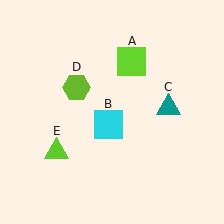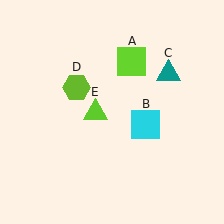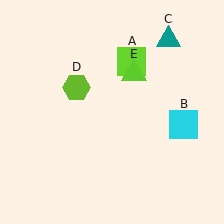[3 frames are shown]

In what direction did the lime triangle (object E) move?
The lime triangle (object E) moved up and to the right.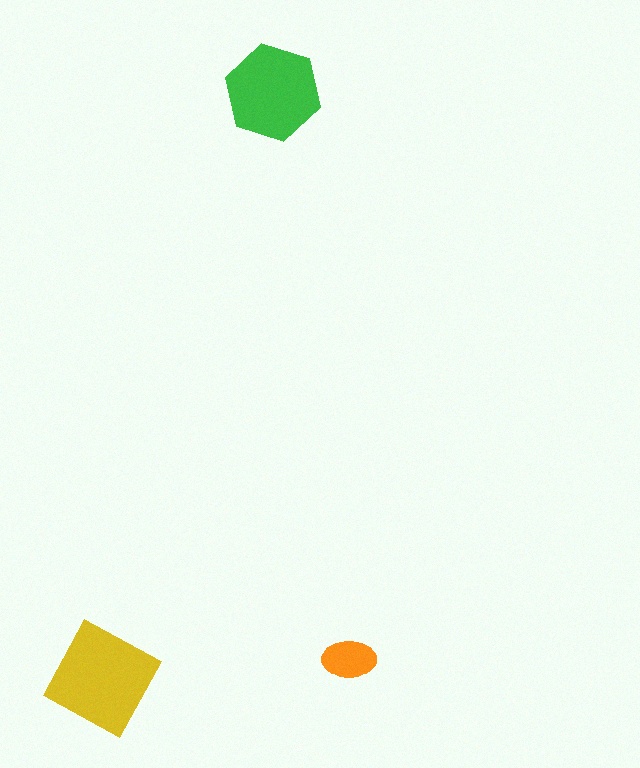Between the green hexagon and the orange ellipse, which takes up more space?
The green hexagon.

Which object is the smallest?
The orange ellipse.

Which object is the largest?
The yellow square.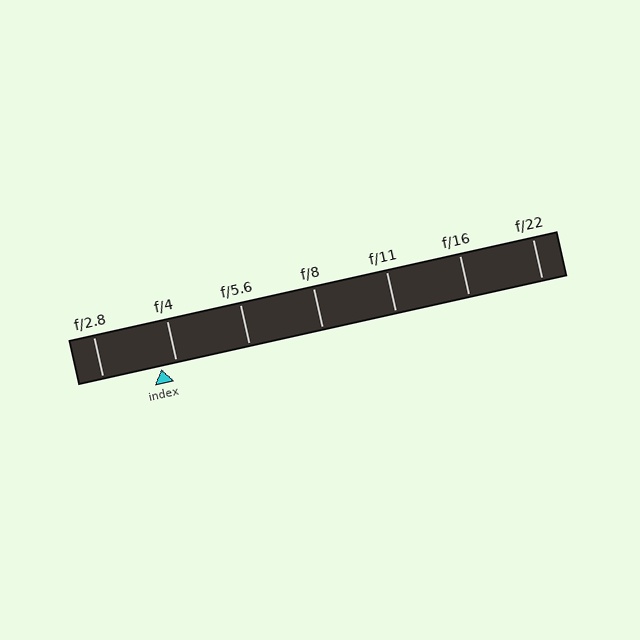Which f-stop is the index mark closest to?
The index mark is closest to f/4.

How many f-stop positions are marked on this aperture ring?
There are 7 f-stop positions marked.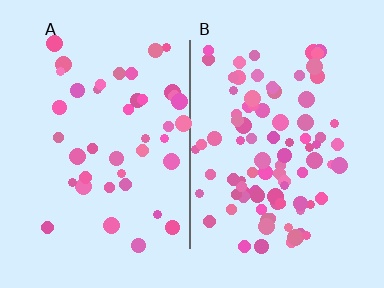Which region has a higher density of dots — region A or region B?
B (the right).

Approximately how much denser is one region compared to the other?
Approximately 2.0× — region B over region A.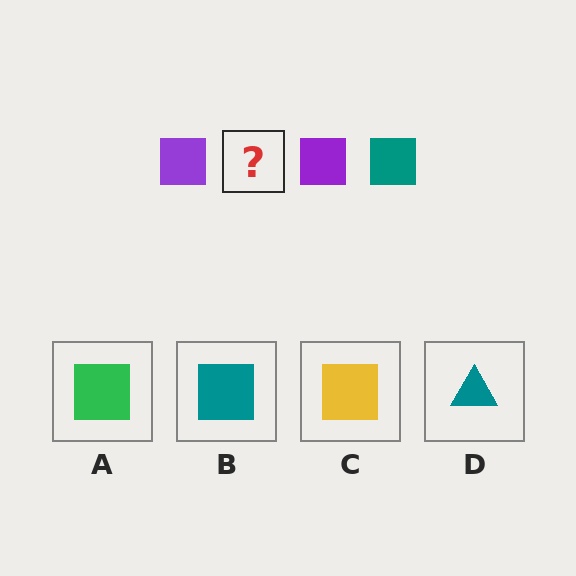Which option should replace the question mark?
Option B.